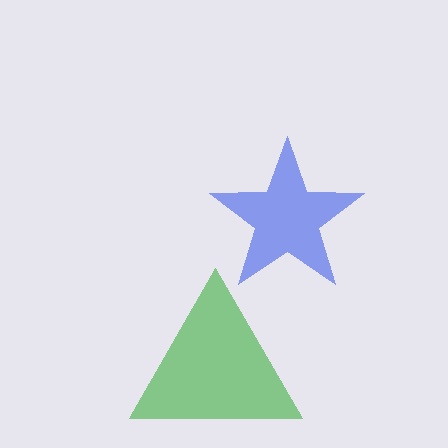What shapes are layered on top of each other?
The layered shapes are: a blue star, a green triangle.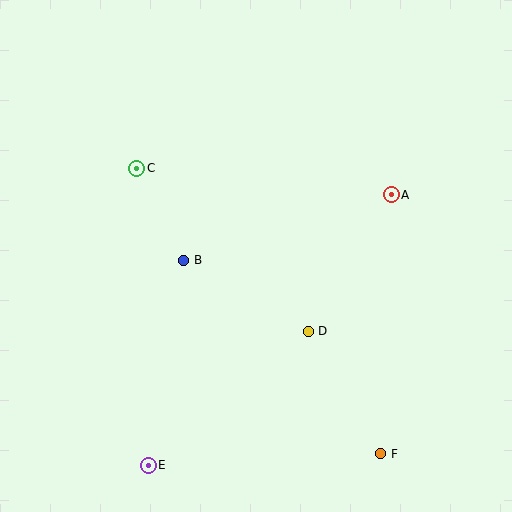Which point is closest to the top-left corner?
Point C is closest to the top-left corner.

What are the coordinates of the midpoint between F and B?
The midpoint between F and B is at (282, 357).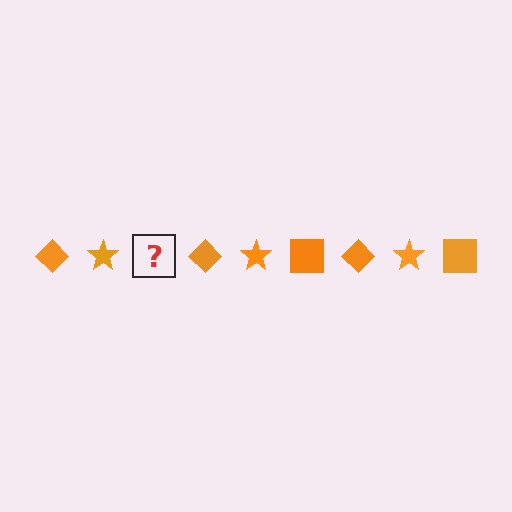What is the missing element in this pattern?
The missing element is an orange square.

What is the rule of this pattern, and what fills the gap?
The rule is that the pattern cycles through diamond, star, square shapes in orange. The gap should be filled with an orange square.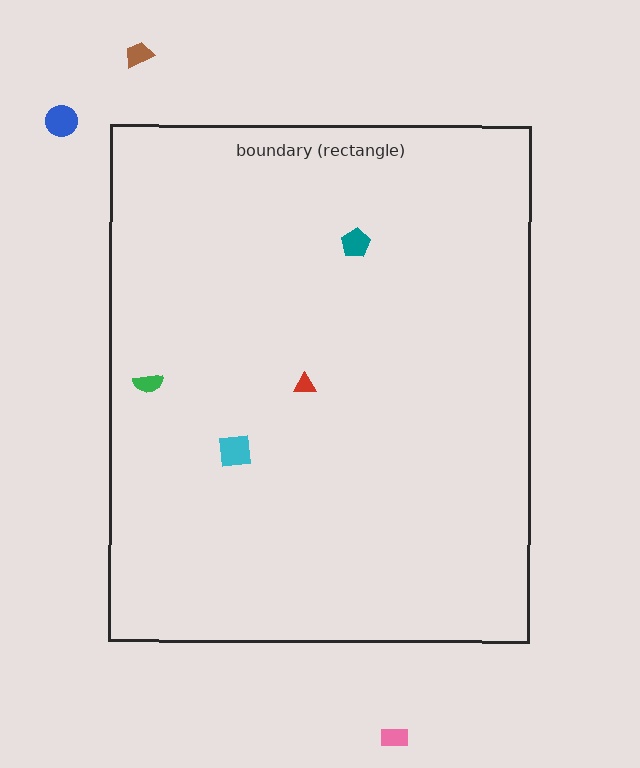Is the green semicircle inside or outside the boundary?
Inside.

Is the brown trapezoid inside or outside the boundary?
Outside.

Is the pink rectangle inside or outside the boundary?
Outside.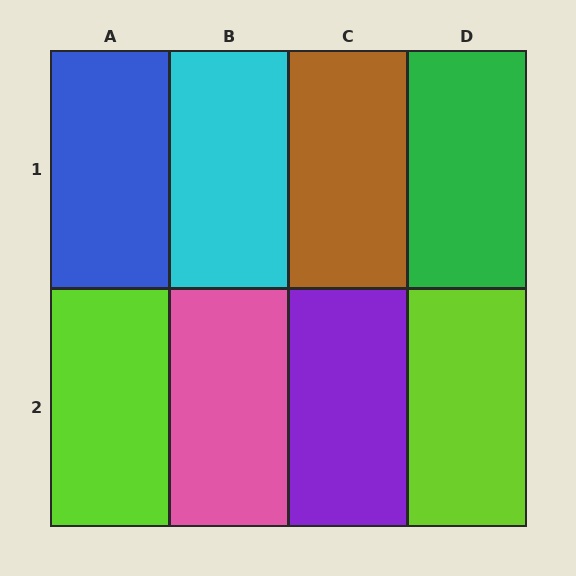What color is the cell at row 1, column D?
Green.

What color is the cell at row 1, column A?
Blue.